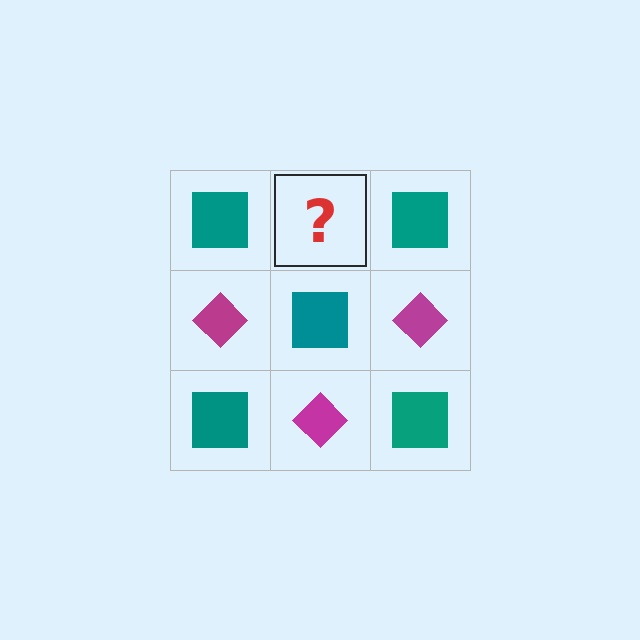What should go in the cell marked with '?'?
The missing cell should contain a magenta diamond.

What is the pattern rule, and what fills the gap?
The rule is that it alternates teal square and magenta diamond in a checkerboard pattern. The gap should be filled with a magenta diamond.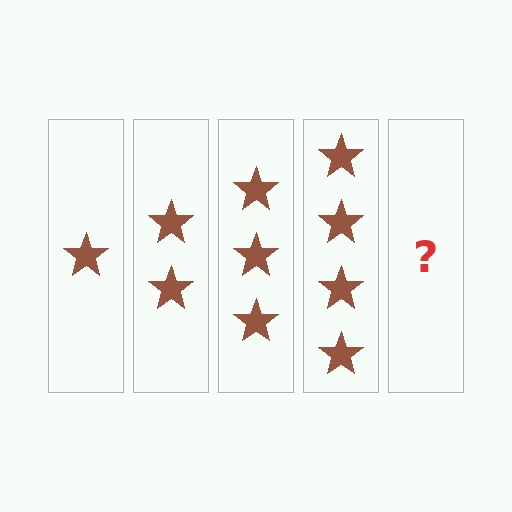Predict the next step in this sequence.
The next step is 5 stars.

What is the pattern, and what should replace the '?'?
The pattern is that each step adds one more star. The '?' should be 5 stars.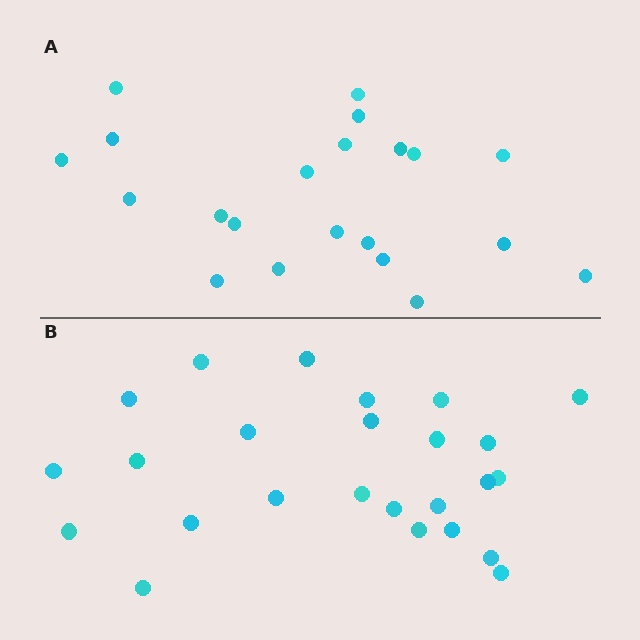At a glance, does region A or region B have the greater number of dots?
Region B (the bottom region) has more dots.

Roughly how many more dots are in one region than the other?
Region B has about 4 more dots than region A.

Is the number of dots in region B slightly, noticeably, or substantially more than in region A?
Region B has only slightly more — the two regions are fairly close. The ratio is roughly 1.2 to 1.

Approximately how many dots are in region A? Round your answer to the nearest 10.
About 20 dots. (The exact count is 21, which rounds to 20.)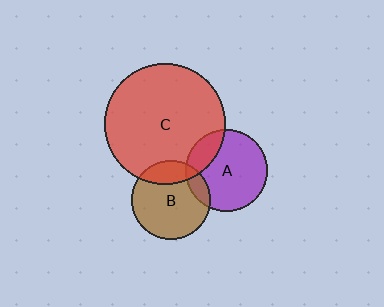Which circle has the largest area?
Circle C (red).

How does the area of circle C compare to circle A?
Approximately 2.1 times.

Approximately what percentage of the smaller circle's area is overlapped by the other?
Approximately 10%.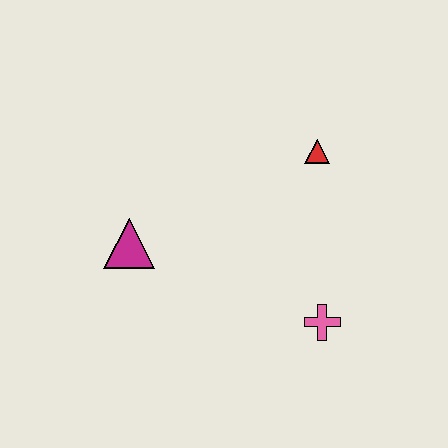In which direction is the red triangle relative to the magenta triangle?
The red triangle is to the right of the magenta triangle.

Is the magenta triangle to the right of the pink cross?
No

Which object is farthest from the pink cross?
The magenta triangle is farthest from the pink cross.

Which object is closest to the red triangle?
The pink cross is closest to the red triangle.